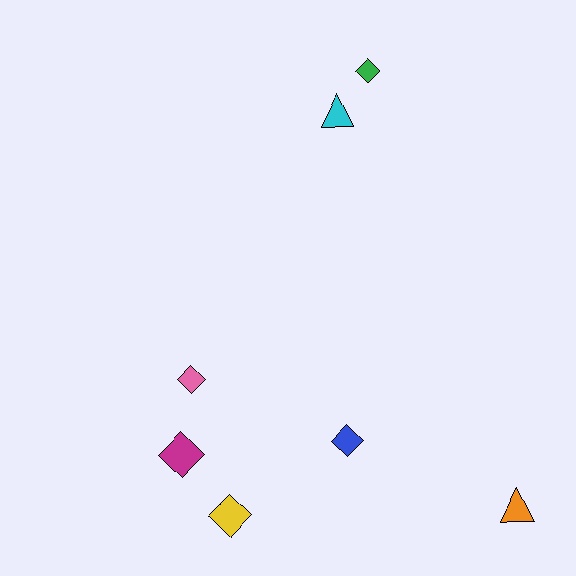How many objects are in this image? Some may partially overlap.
There are 7 objects.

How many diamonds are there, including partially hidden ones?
There are 5 diamonds.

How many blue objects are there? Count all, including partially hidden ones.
There is 1 blue object.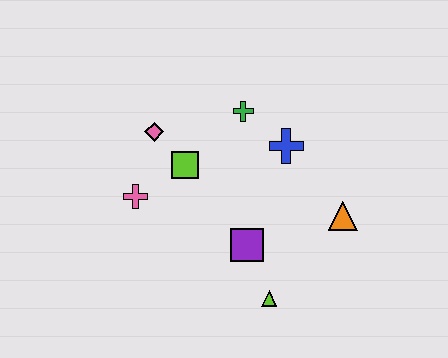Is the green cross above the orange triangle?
Yes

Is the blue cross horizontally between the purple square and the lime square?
No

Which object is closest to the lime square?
The pink diamond is closest to the lime square.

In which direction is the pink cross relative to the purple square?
The pink cross is to the left of the purple square.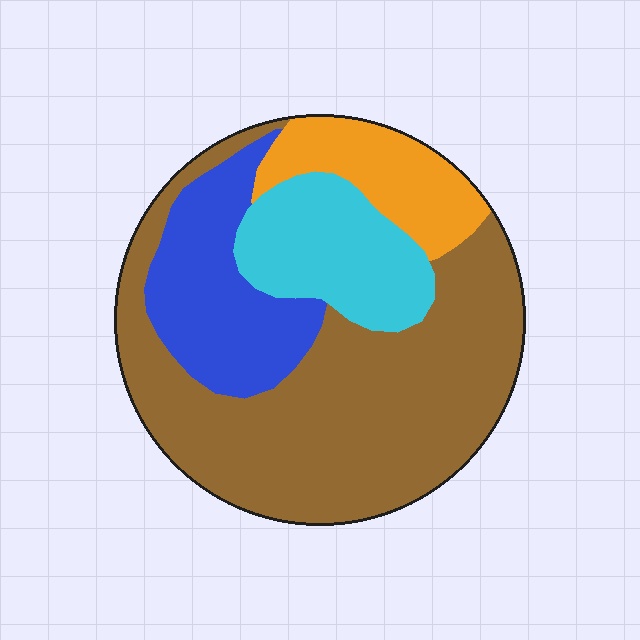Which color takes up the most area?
Brown, at roughly 55%.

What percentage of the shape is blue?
Blue takes up about one fifth (1/5) of the shape.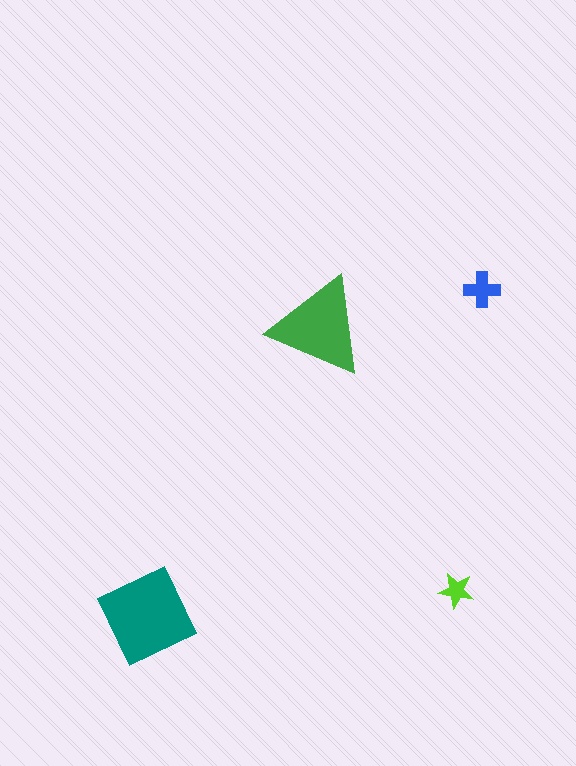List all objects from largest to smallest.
The teal square, the green triangle, the blue cross, the lime star.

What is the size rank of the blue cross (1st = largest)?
3rd.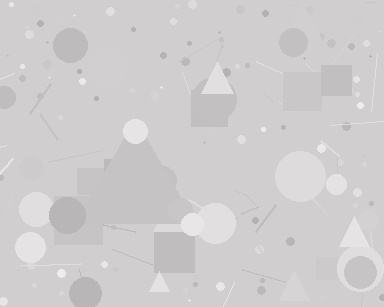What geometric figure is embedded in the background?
A triangle is embedded in the background.